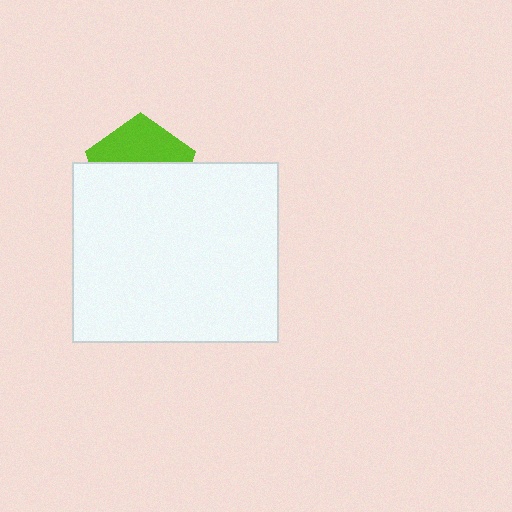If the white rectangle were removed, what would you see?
You would see the complete lime pentagon.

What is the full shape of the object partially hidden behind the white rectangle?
The partially hidden object is a lime pentagon.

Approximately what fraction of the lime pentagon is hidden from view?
Roughly 60% of the lime pentagon is hidden behind the white rectangle.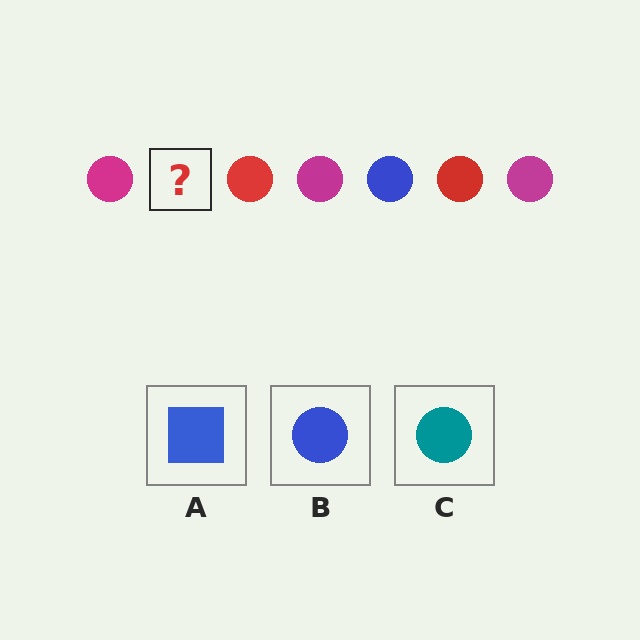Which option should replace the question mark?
Option B.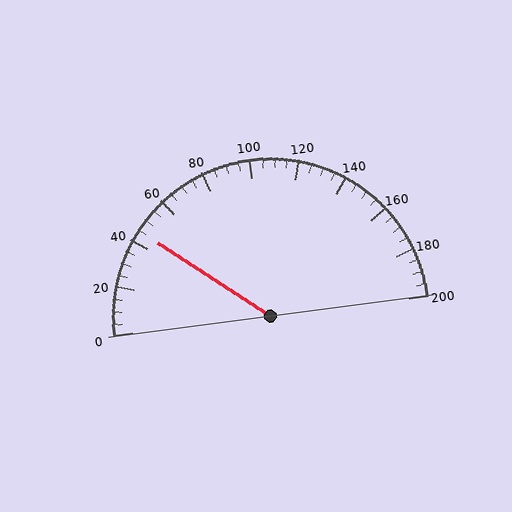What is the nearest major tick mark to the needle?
The nearest major tick mark is 40.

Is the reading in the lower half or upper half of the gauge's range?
The reading is in the lower half of the range (0 to 200).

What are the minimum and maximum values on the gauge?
The gauge ranges from 0 to 200.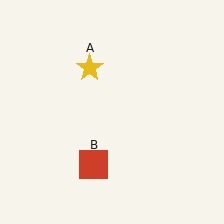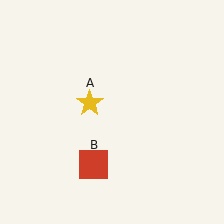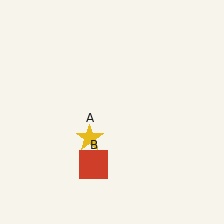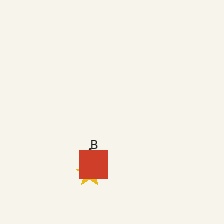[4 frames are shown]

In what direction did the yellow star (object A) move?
The yellow star (object A) moved down.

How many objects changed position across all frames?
1 object changed position: yellow star (object A).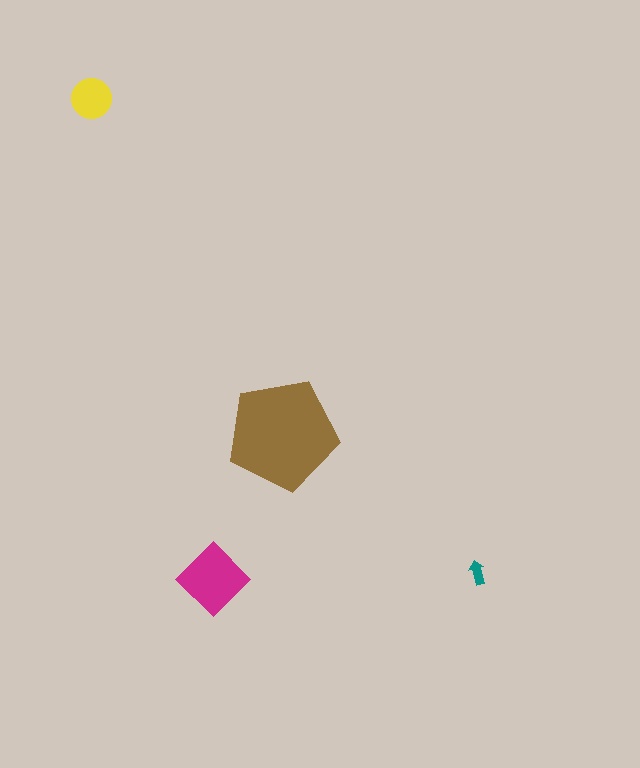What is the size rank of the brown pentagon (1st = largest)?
1st.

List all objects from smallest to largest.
The teal arrow, the yellow circle, the magenta diamond, the brown pentagon.